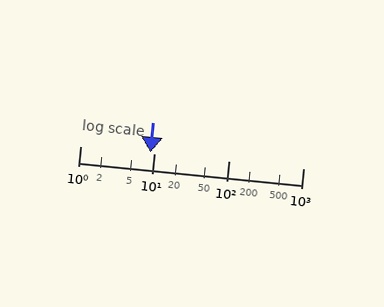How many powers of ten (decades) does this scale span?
The scale spans 3 decades, from 1 to 1000.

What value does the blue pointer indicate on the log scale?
The pointer indicates approximately 8.7.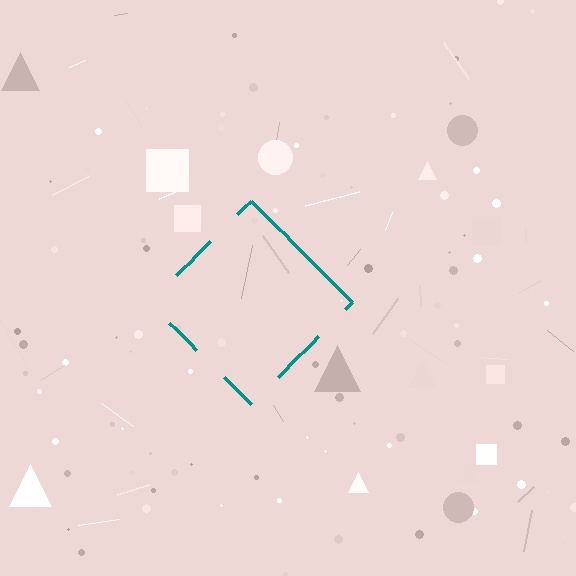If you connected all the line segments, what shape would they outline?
They would outline a diamond.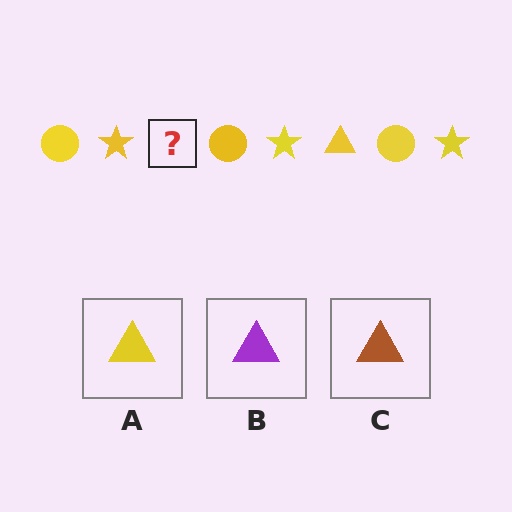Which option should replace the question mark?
Option A.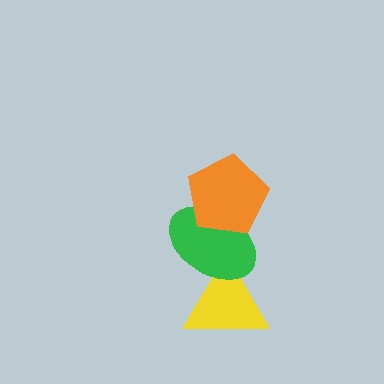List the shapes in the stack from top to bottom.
From top to bottom: the orange pentagon, the green ellipse, the yellow triangle.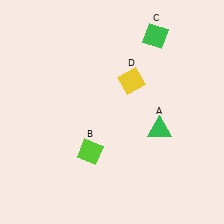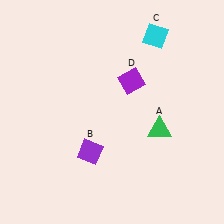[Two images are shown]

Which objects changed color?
B changed from lime to purple. C changed from green to cyan. D changed from yellow to purple.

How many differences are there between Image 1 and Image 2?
There are 3 differences between the two images.